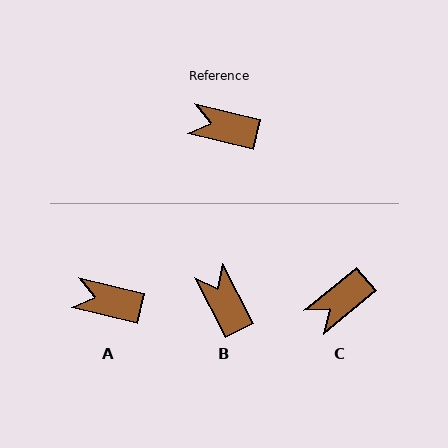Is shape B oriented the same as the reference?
No, it is off by about 50 degrees.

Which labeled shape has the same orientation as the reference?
A.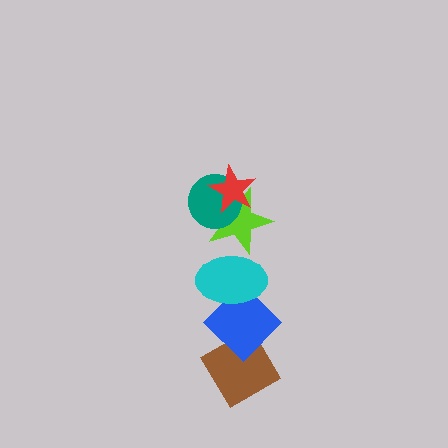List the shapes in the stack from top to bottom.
From top to bottom: the red star, the teal circle, the lime star, the cyan ellipse, the blue diamond, the brown diamond.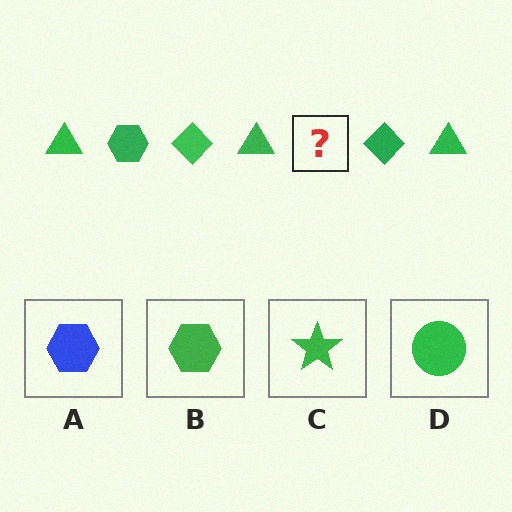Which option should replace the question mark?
Option B.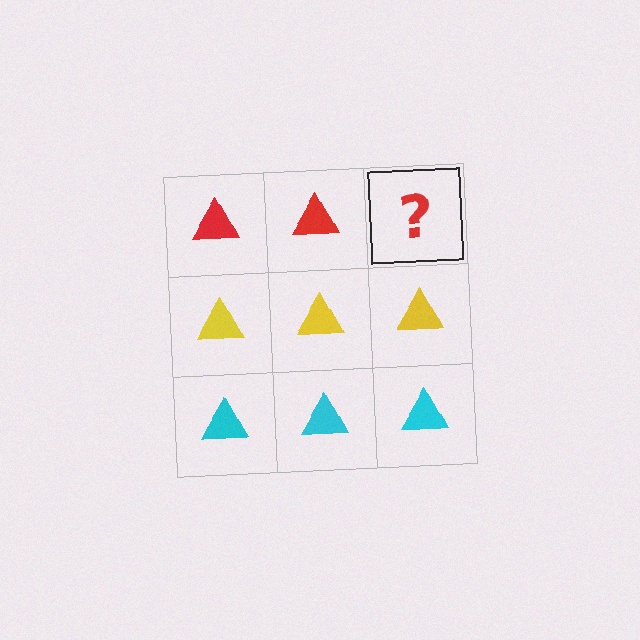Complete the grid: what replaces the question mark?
The question mark should be replaced with a red triangle.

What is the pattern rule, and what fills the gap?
The rule is that each row has a consistent color. The gap should be filled with a red triangle.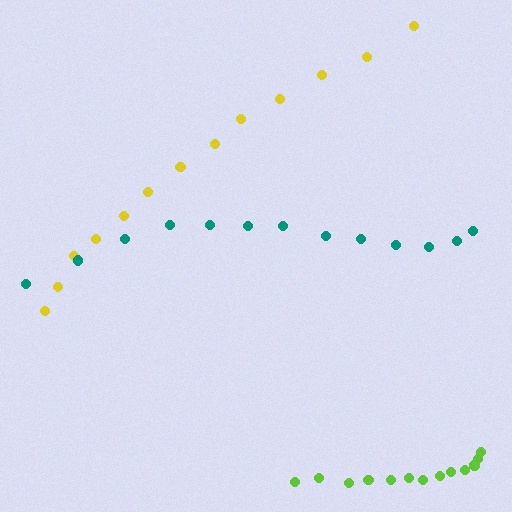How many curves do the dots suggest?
There are 3 distinct paths.